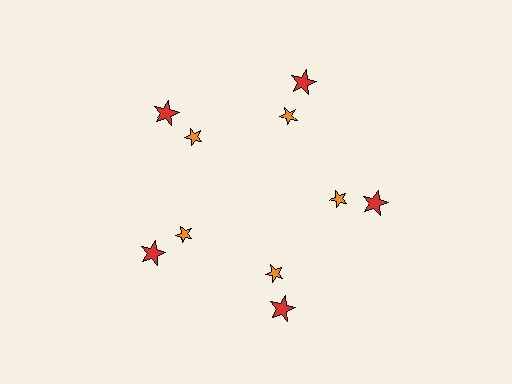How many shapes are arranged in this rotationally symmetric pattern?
There are 10 shapes, arranged in 5 groups of 2.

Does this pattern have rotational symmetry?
Yes, this pattern has 5-fold rotational symmetry. It looks the same after rotating 72 degrees around the center.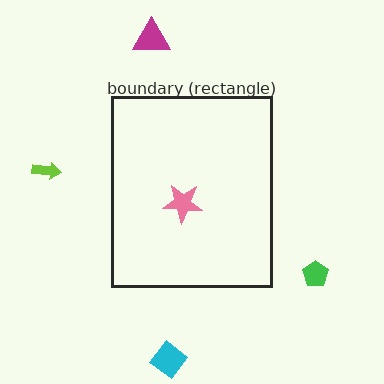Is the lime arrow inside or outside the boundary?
Outside.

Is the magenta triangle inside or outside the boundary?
Outside.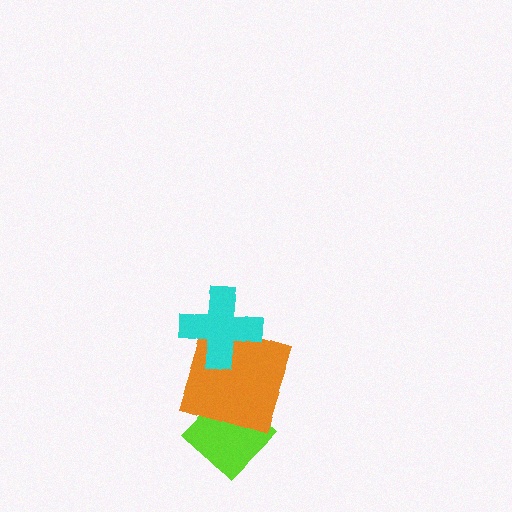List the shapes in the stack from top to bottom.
From top to bottom: the cyan cross, the orange square, the lime diamond.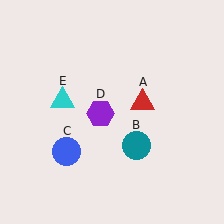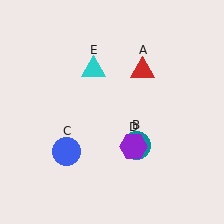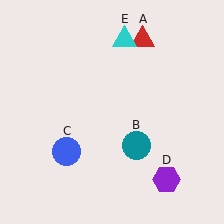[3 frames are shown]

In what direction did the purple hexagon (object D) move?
The purple hexagon (object D) moved down and to the right.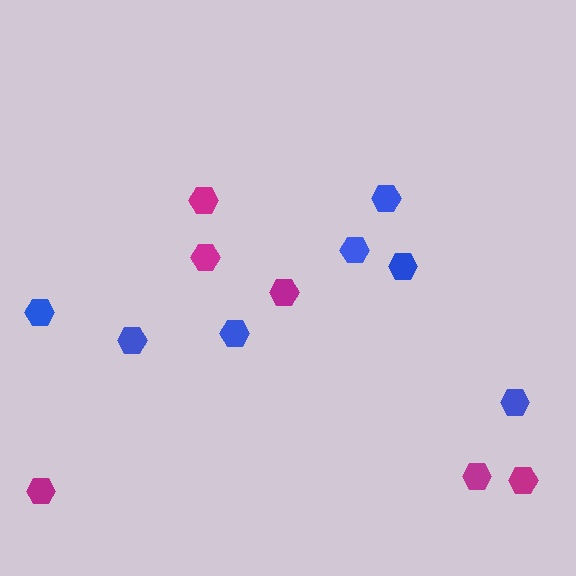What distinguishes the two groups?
There are 2 groups: one group of magenta hexagons (6) and one group of blue hexagons (7).